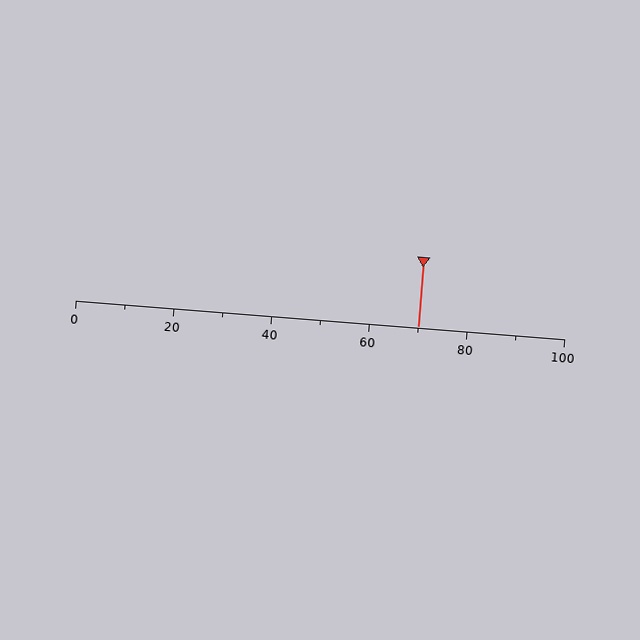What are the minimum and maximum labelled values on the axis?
The axis runs from 0 to 100.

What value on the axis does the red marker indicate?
The marker indicates approximately 70.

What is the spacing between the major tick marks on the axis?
The major ticks are spaced 20 apart.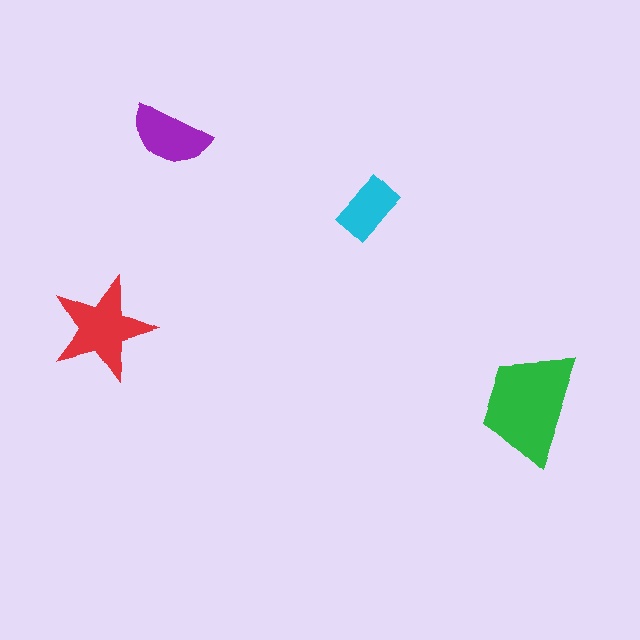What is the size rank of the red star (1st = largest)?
2nd.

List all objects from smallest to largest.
The cyan rectangle, the purple semicircle, the red star, the green trapezoid.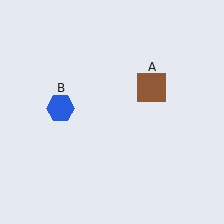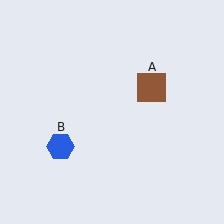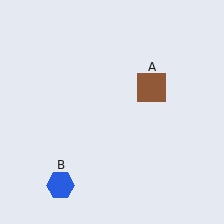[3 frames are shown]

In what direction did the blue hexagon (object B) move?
The blue hexagon (object B) moved down.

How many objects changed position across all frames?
1 object changed position: blue hexagon (object B).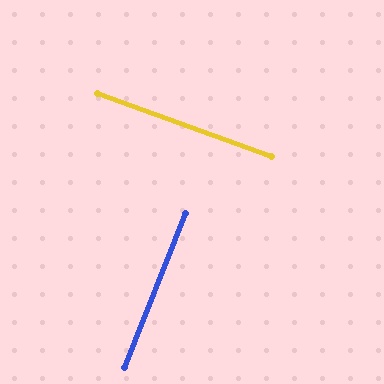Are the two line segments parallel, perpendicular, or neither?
Perpendicular — they meet at approximately 89°.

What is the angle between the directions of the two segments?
Approximately 89 degrees.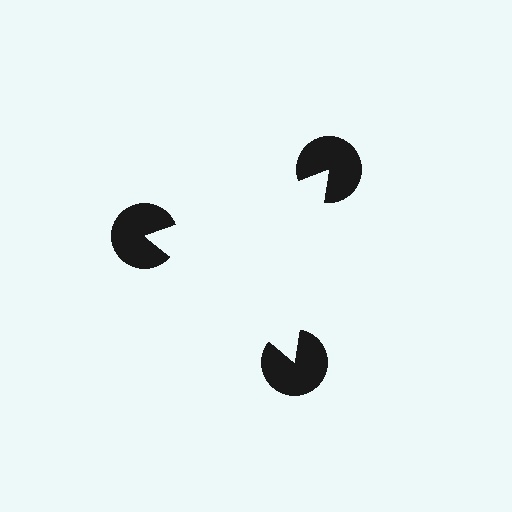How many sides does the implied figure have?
3 sides.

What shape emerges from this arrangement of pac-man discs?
An illusory triangle — its edges are inferred from the aligned wedge cuts in the pac-man discs, not physically drawn.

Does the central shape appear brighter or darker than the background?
It typically appears slightly brighter than the background, even though no actual brightness change is drawn.